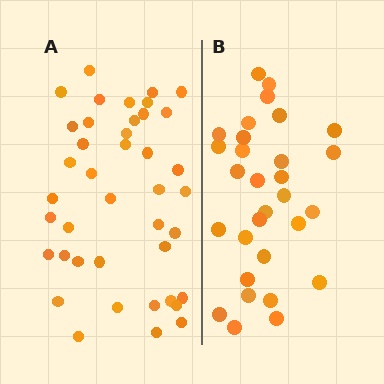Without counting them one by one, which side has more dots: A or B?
Region A (the left region) has more dots.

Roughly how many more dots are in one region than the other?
Region A has roughly 12 or so more dots than region B.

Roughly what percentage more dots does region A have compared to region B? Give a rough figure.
About 35% more.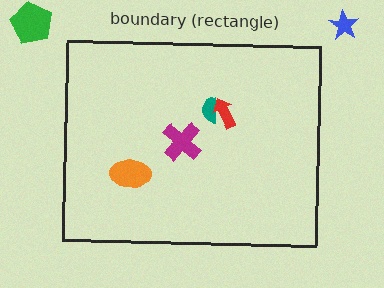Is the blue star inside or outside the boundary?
Outside.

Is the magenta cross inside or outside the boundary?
Inside.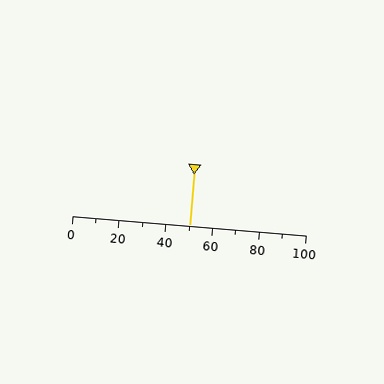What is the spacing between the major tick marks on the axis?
The major ticks are spaced 20 apart.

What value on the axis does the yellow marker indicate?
The marker indicates approximately 50.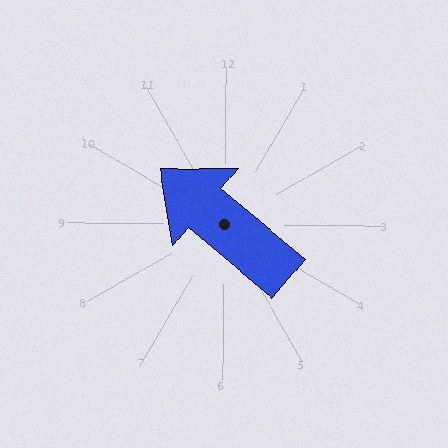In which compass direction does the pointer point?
Northwest.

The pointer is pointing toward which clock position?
Roughly 10 o'clock.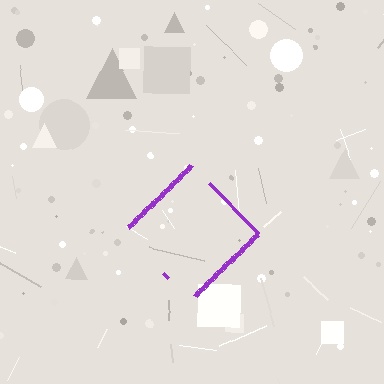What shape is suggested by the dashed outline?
The dashed outline suggests a diamond.